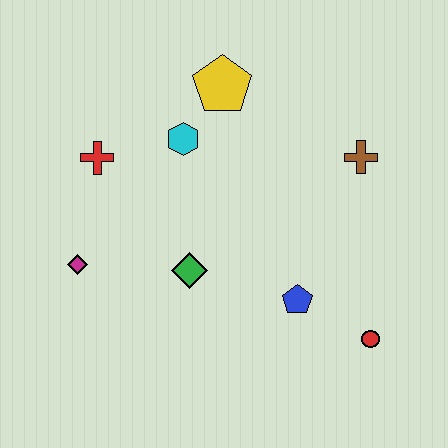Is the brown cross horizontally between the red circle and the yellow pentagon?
Yes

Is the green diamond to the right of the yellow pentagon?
No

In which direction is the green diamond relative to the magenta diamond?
The green diamond is to the right of the magenta diamond.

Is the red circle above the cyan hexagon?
No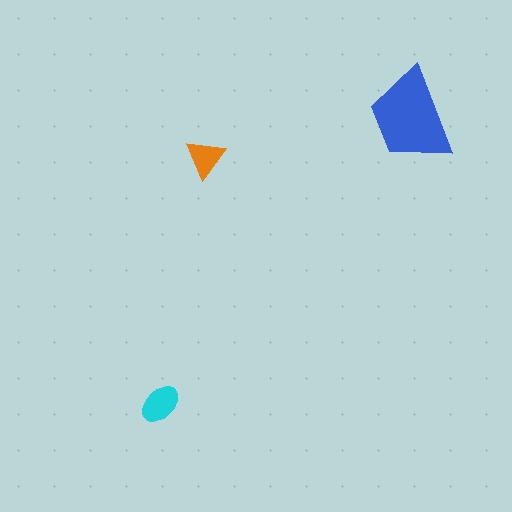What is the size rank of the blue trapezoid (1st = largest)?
1st.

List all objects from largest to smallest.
The blue trapezoid, the cyan ellipse, the orange triangle.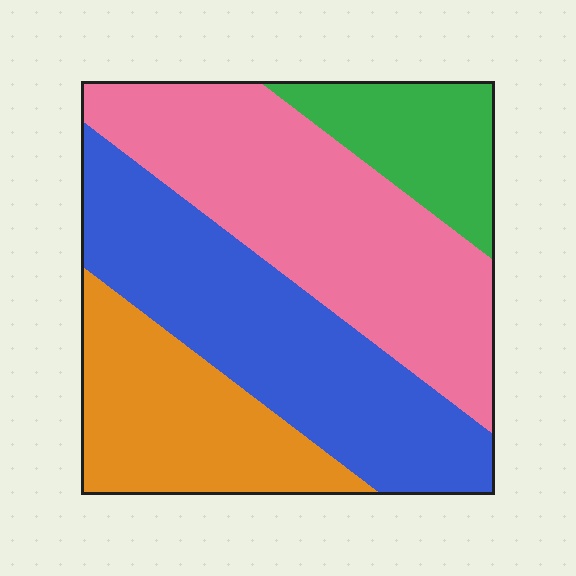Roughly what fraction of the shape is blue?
Blue covers around 30% of the shape.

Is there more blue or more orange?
Blue.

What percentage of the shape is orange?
Orange covers 20% of the shape.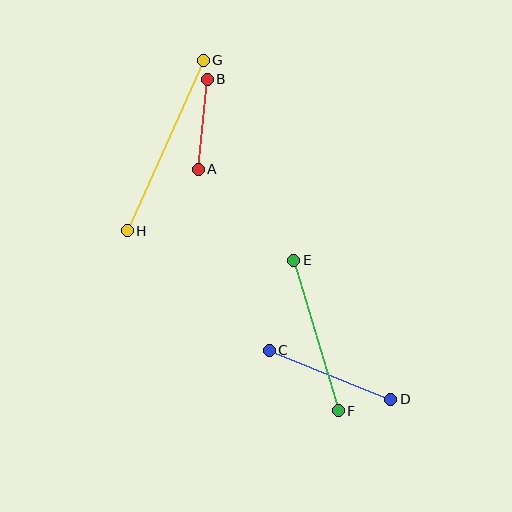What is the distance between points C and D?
The distance is approximately 131 pixels.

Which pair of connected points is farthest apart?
Points G and H are farthest apart.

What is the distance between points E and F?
The distance is approximately 157 pixels.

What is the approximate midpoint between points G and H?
The midpoint is at approximately (165, 146) pixels.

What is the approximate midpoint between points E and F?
The midpoint is at approximately (316, 335) pixels.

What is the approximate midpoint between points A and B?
The midpoint is at approximately (203, 124) pixels.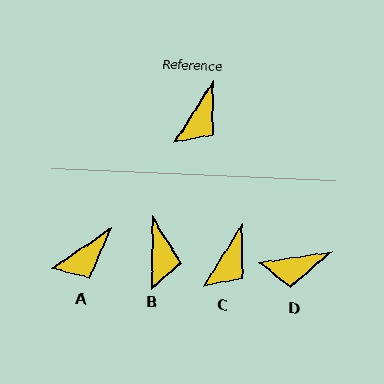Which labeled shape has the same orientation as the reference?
C.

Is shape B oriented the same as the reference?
No, it is off by about 31 degrees.